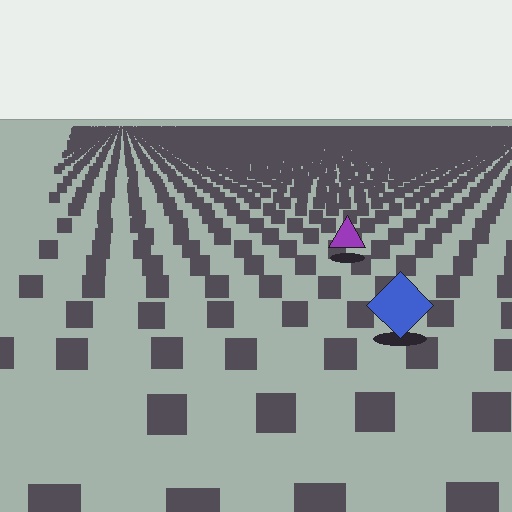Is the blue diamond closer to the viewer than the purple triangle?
Yes. The blue diamond is closer — you can tell from the texture gradient: the ground texture is coarser near it.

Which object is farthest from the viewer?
The purple triangle is farthest from the viewer. It appears smaller and the ground texture around it is denser.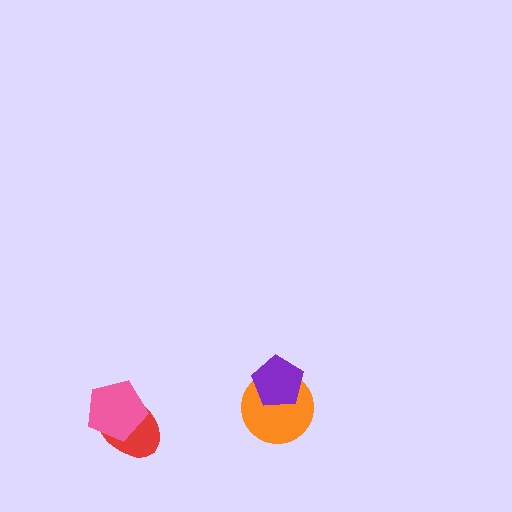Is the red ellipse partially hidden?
Yes, it is partially covered by another shape.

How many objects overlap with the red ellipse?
1 object overlaps with the red ellipse.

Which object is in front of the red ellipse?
The pink pentagon is in front of the red ellipse.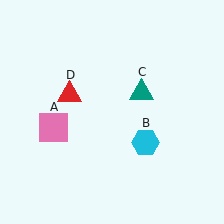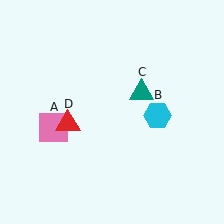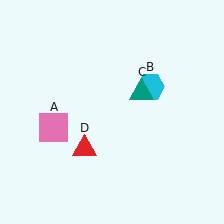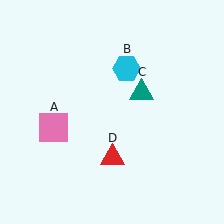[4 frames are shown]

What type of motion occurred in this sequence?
The cyan hexagon (object B), red triangle (object D) rotated counterclockwise around the center of the scene.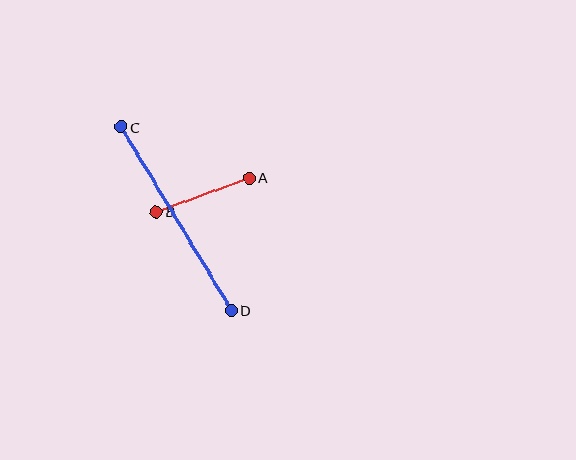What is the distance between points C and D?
The distance is approximately 214 pixels.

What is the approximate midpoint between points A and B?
The midpoint is at approximately (203, 195) pixels.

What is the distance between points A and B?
The distance is approximately 99 pixels.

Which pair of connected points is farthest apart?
Points C and D are farthest apart.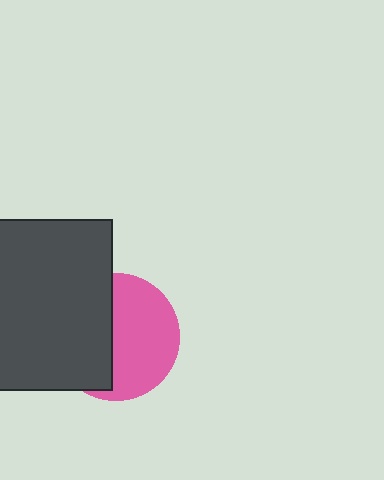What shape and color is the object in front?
The object in front is a dark gray rectangle.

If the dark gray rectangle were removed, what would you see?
You would see the complete pink circle.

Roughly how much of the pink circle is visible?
About half of it is visible (roughly 54%).